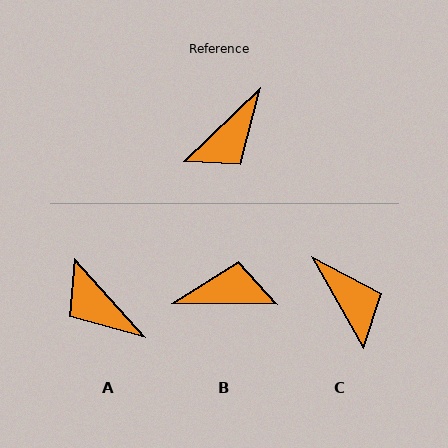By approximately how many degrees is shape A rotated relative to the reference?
Approximately 91 degrees clockwise.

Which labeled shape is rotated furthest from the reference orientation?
B, about 136 degrees away.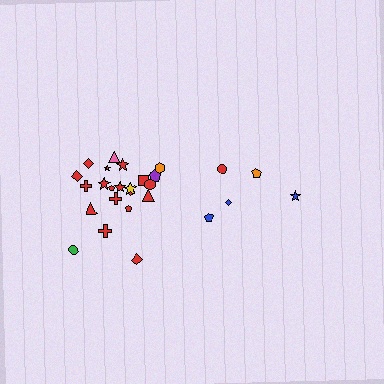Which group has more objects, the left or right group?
The left group.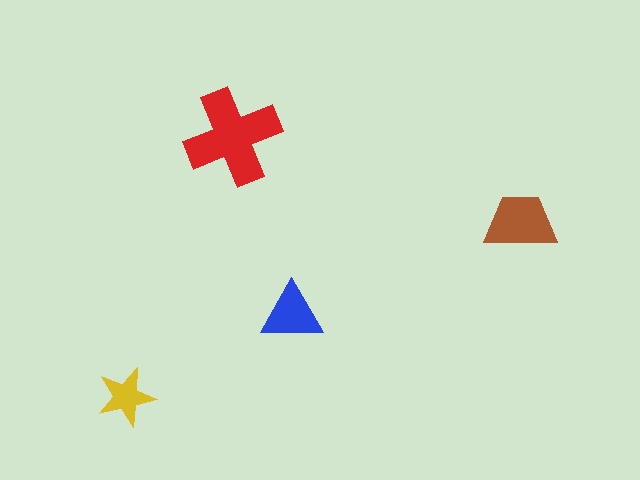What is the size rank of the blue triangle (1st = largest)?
3rd.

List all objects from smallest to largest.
The yellow star, the blue triangle, the brown trapezoid, the red cross.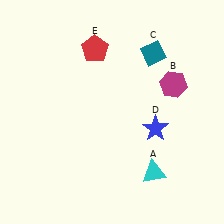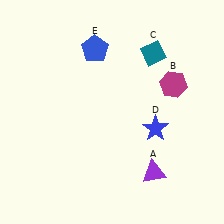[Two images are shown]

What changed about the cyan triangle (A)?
In Image 1, A is cyan. In Image 2, it changed to purple.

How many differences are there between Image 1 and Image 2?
There are 2 differences between the two images.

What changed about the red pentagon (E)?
In Image 1, E is red. In Image 2, it changed to blue.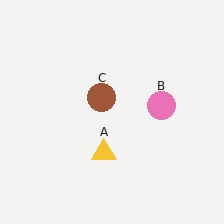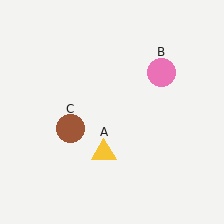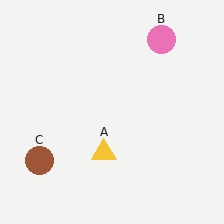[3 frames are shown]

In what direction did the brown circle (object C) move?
The brown circle (object C) moved down and to the left.